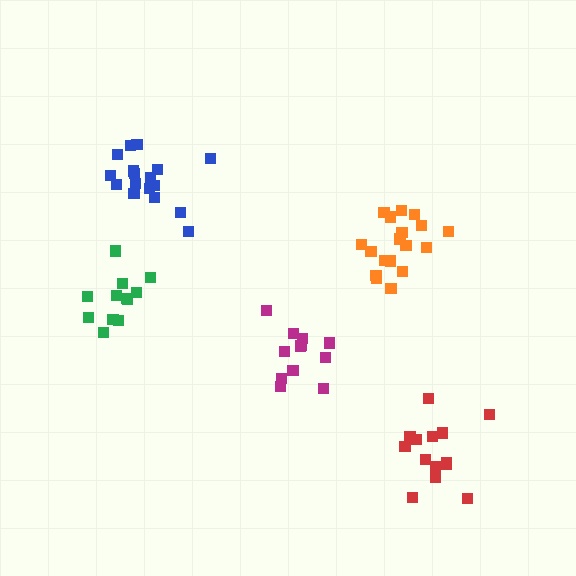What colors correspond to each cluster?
The clusters are colored: blue, red, magenta, orange, green.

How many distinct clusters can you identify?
There are 5 distinct clusters.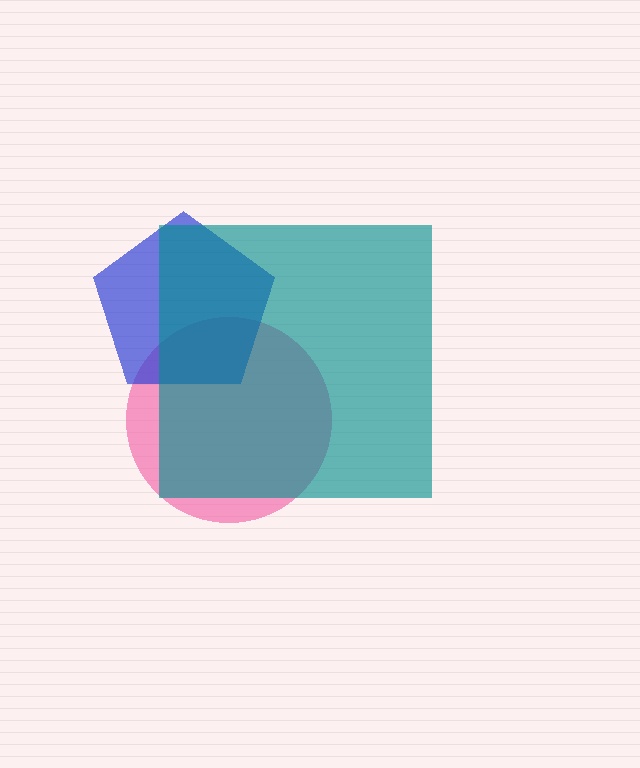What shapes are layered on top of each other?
The layered shapes are: a pink circle, a blue pentagon, a teal square.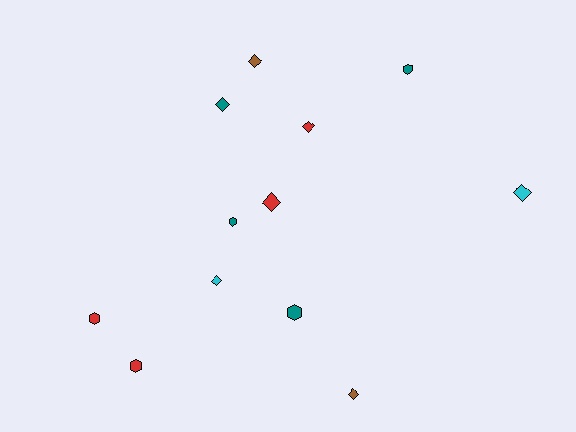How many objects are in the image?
There are 12 objects.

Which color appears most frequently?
Red, with 4 objects.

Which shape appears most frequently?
Diamond, with 7 objects.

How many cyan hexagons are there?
There are no cyan hexagons.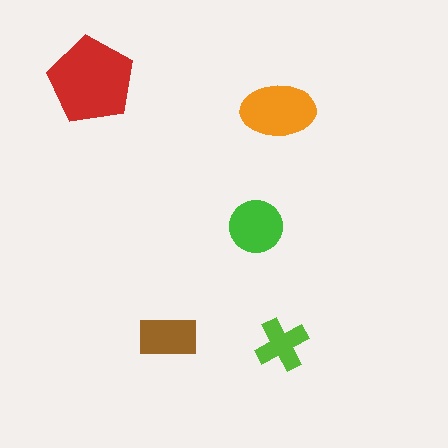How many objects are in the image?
There are 5 objects in the image.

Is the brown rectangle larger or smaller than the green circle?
Smaller.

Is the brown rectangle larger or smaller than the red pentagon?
Smaller.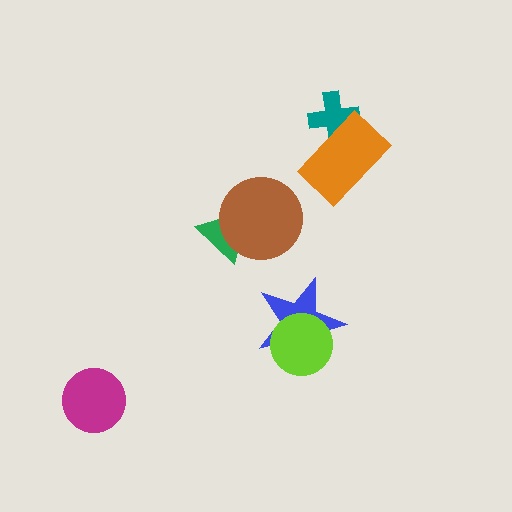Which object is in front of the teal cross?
The orange rectangle is in front of the teal cross.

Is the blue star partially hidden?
Yes, it is partially covered by another shape.